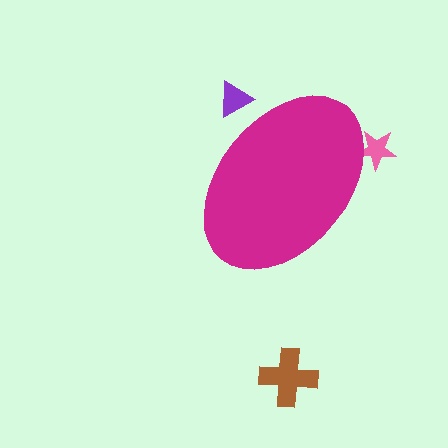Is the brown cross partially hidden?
No, the brown cross is fully visible.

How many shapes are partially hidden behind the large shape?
2 shapes are partially hidden.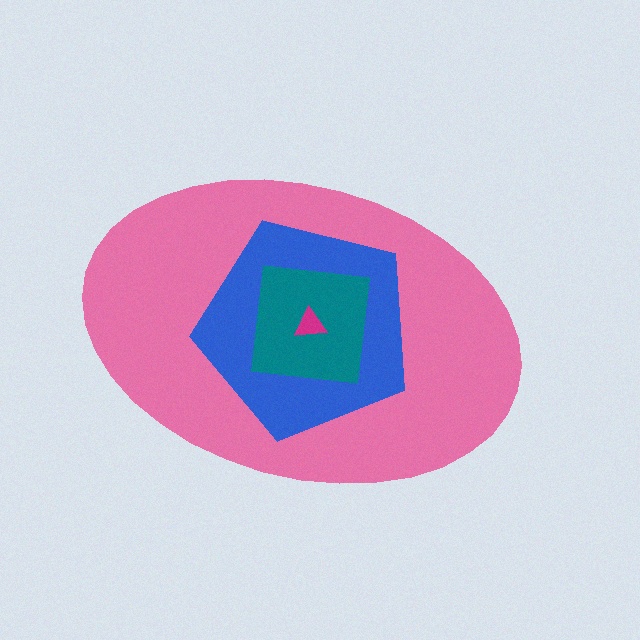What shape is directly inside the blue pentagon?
The teal square.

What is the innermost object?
The magenta triangle.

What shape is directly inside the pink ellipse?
The blue pentagon.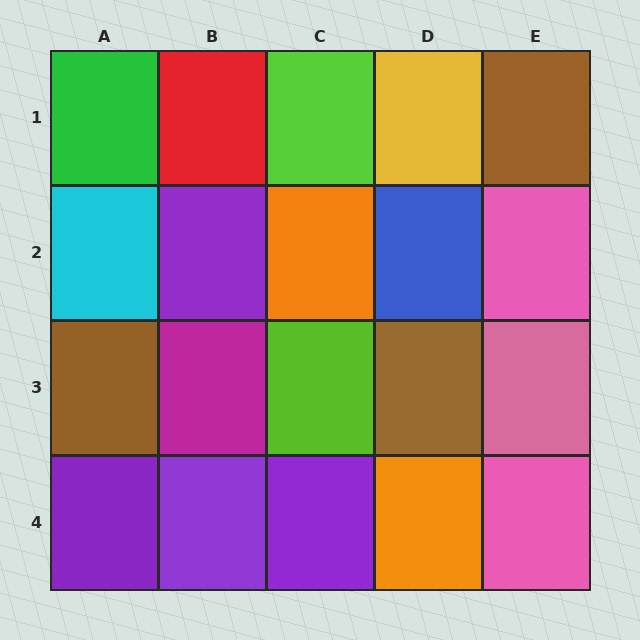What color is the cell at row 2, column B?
Purple.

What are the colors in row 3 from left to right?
Brown, magenta, lime, brown, pink.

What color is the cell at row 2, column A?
Cyan.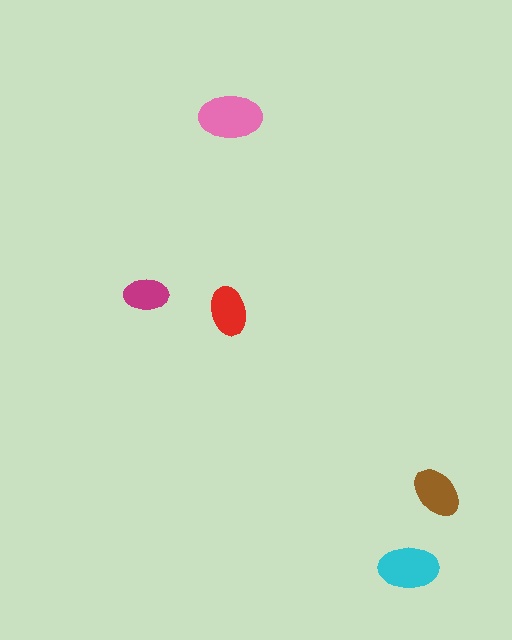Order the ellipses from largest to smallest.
the pink one, the cyan one, the brown one, the red one, the magenta one.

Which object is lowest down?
The cyan ellipse is bottommost.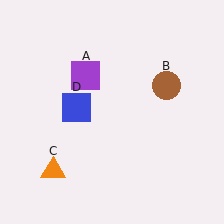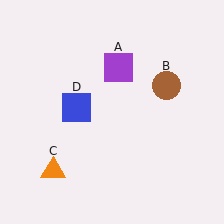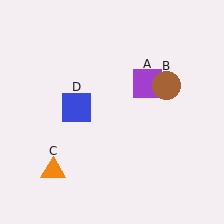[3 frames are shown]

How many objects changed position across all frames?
1 object changed position: purple square (object A).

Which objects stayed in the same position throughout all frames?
Brown circle (object B) and orange triangle (object C) and blue square (object D) remained stationary.